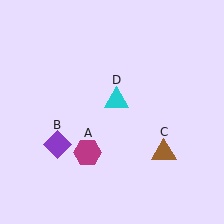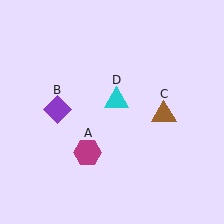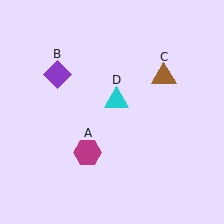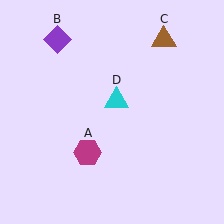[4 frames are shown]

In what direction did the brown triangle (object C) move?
The brown triangle (object C) moved up.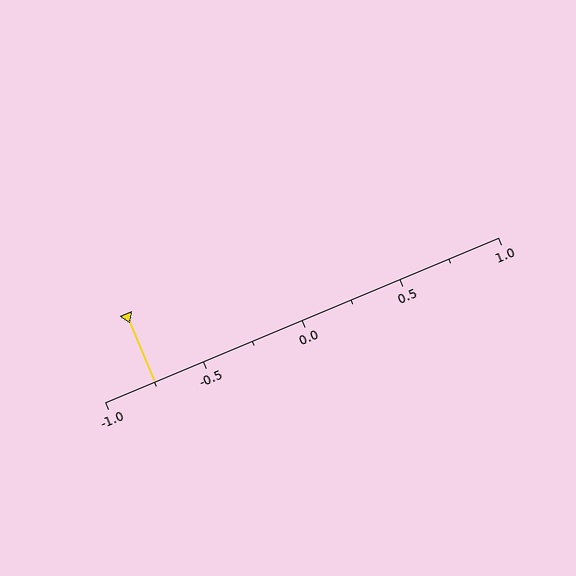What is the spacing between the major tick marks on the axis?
The major ticks are spaced 0.5 apart.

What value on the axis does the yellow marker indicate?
The marker indicates approximately -0.75.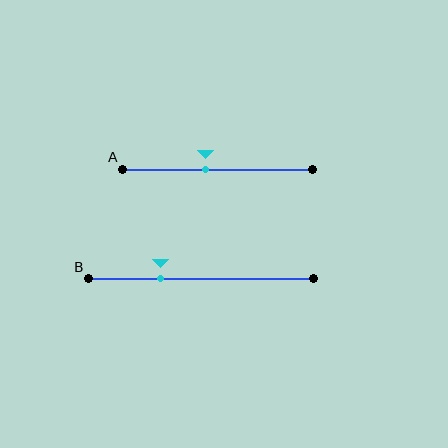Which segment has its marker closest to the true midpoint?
Segment A has its marker closest to the true midpoint.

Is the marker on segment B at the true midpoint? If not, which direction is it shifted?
No, the marker on segment B is shifted to the left by about 18% of the segment length.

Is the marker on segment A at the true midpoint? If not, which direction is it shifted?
No, the marker on segment A is shifted to the left by about 6% of the segment length.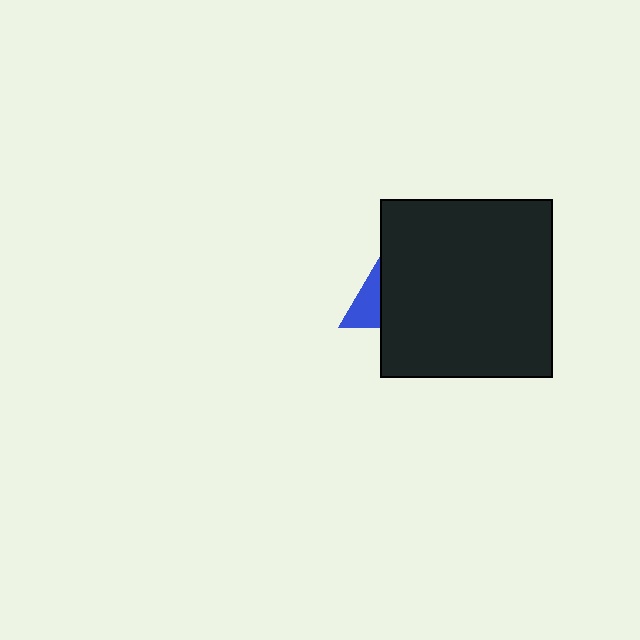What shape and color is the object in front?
The object in front is a black rectangle.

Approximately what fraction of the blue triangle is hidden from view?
Roughly 61% of the blue triangle is hidden behind the black rectangle.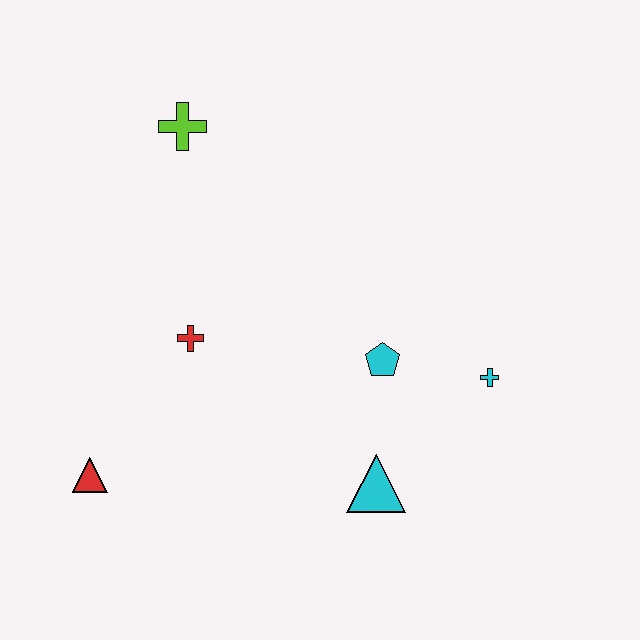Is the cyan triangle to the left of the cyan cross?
Yes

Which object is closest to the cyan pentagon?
The cyan cross is closest to the cyan pentagon.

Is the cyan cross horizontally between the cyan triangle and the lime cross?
No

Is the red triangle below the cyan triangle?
No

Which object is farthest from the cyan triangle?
The lime cross is farthest from the cyan triangle.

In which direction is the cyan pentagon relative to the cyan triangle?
The cyan pentagon is above the cyan triangle.